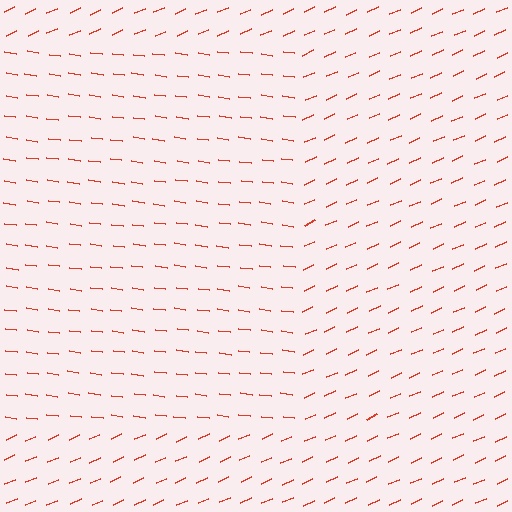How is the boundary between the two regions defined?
The boundary is defined purely by a change in line orientation (approximately 31 degrees difference). All lines are the same color and thickness.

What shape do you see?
I see a rectangle.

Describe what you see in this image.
The image is filled with small red line segments. A rectangle region in the image has lines oriented differently from the surrounding lines, creating a visible texture boundary.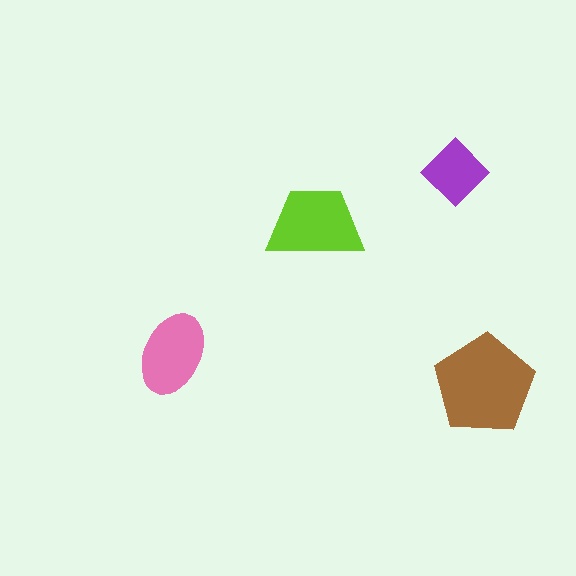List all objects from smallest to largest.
The purple diamond, the pink ellipse, the lime trapezoid, the brown pentagon.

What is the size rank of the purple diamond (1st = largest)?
4th.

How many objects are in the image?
There are 4 objects in the image.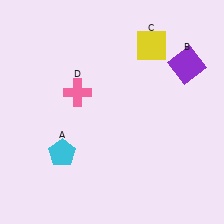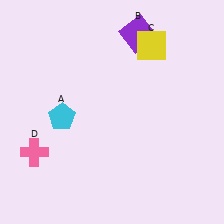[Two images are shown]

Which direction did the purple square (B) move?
The purple square (B) moved left.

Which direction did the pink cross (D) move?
The pink cross (D) moved down.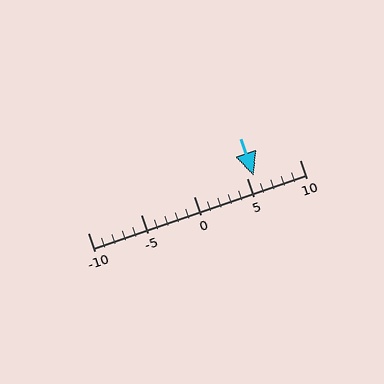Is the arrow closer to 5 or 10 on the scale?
The arrow is closer to 5.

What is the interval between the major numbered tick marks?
The major tick marks are spaced 5 units apart.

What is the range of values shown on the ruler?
The ruler shows values from -10 to 10.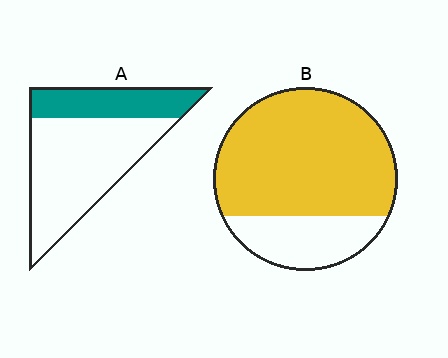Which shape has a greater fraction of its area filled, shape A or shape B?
Shape B.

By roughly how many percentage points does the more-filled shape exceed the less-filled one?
By roughly 45 percentage points (B over A).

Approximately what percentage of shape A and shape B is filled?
A is approximately 30% and B is approximately 75%.